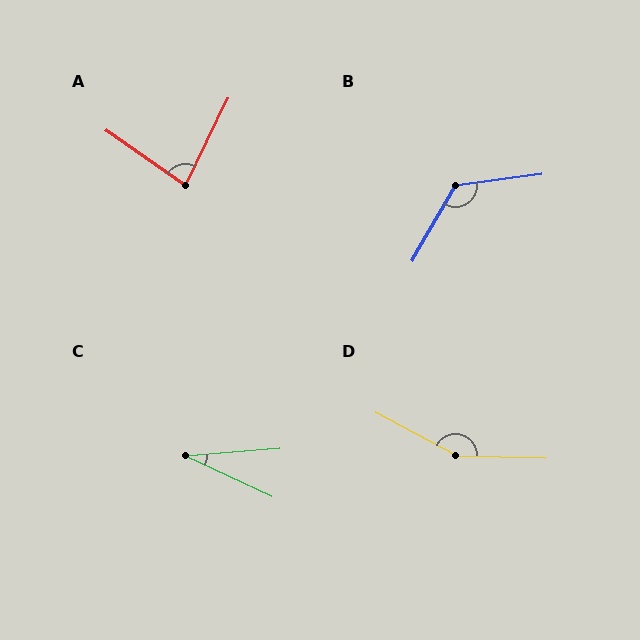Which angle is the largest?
D, at approximately 153 degrees.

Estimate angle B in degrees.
Approximately 128 degrees.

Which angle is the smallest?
C, at approximately 30 degrees.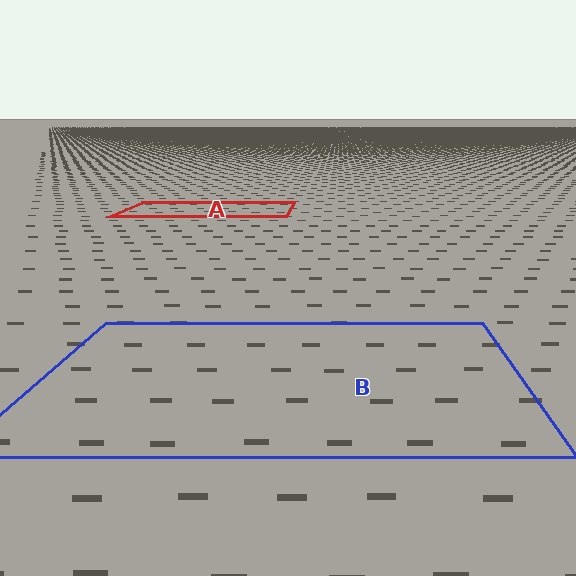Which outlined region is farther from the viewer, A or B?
Region A is farther from the viewer — the texture elements inside it appear smaller and more densely packed.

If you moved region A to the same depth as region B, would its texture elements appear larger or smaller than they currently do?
They would appear larger. At a closer depth, the same texture elements are projected at a bigger on-screen size.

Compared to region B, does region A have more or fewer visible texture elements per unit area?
Region A has more texture elements per unit area — they are packed more densely because it is farther away.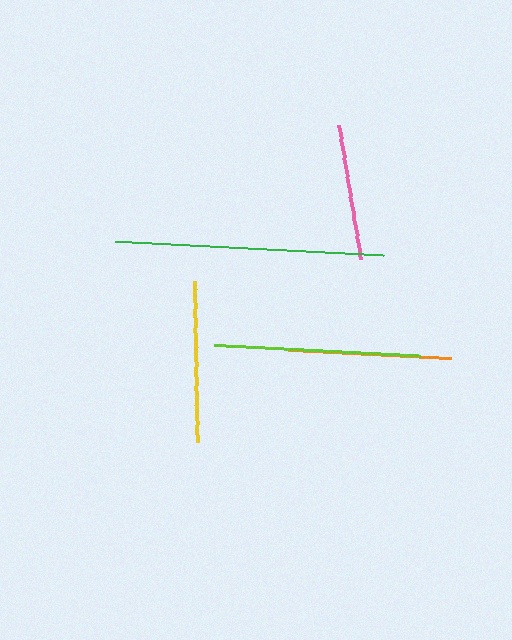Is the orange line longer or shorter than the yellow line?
The orange line is longer than the yellow line.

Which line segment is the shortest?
The pink line is the shortest at approximately 136 pixels.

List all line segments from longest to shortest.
From longest to shortest: green, lime, orange, yellow, pink.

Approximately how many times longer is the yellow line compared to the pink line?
The yellow line is approximately 1.2 times the length of the pink line.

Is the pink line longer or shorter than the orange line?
The orange line is longer than the pink line.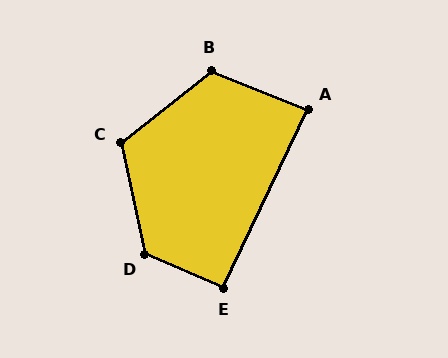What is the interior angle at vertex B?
Approximately 120 degrees (obtuse).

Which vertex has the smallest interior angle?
A, at approximately 87 degrees.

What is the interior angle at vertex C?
Approximately 116 degrees (obtuse).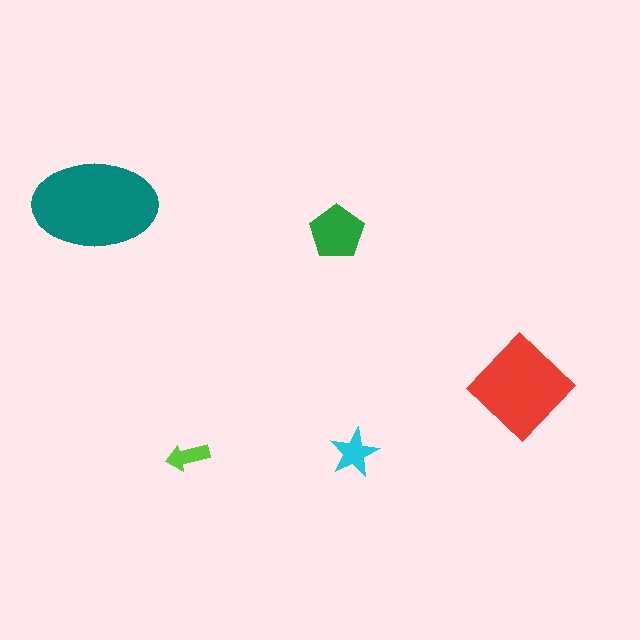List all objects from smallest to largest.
The lime arrow, the cyan star, the green pentagon, the red diamond, the teal ellipse.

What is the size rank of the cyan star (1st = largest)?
4th.